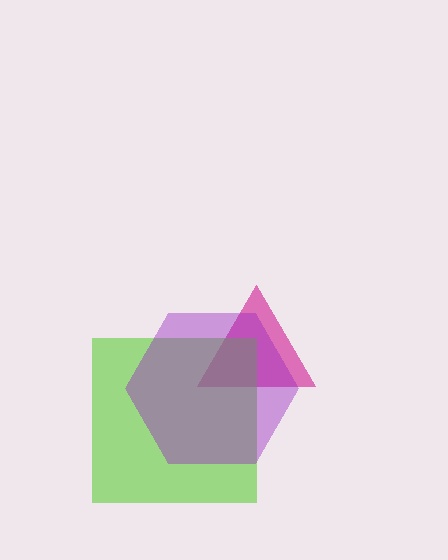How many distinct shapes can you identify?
There are 3 distinct shapes: a magenta triangle, a lime square, a purple hexagon.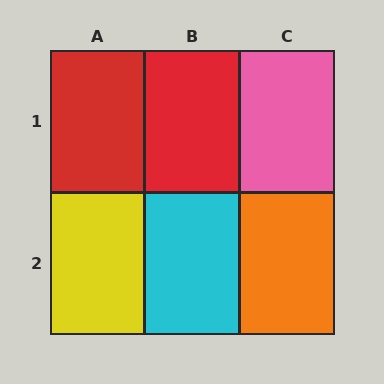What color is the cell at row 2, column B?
Cyan.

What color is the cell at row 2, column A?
Yellow.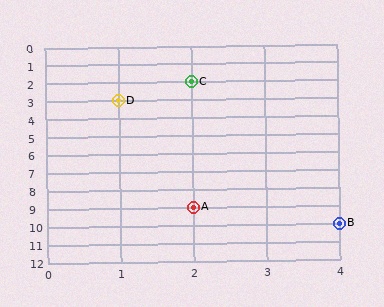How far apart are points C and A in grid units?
Points C and A are 7 rows apart.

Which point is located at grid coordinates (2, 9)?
Point A is at (2, 9).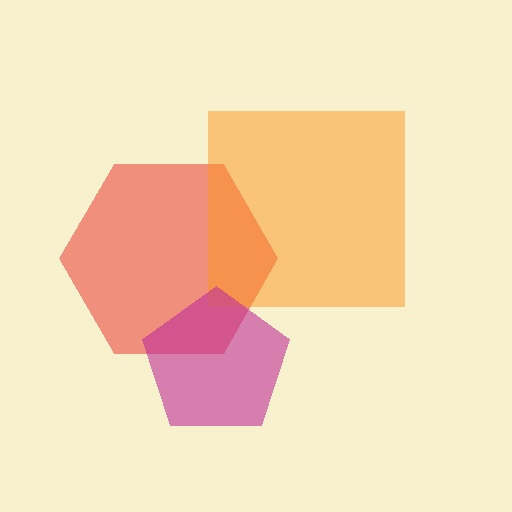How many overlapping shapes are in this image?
There are 3 overlapping shapes in the image.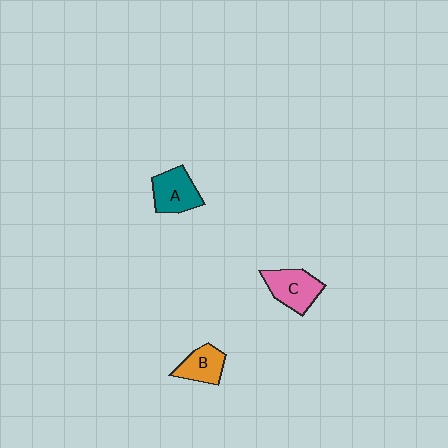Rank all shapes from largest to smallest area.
From largest to smallest: C (pink), A (teal), B (orange).